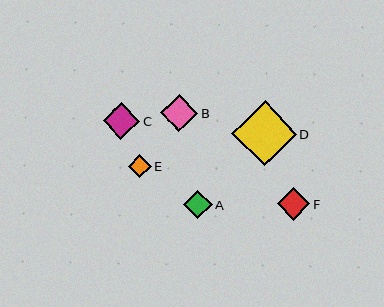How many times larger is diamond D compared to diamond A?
Diamond D is approximately 2.2 times the size of diamond A.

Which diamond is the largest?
Diamond D is the largest with a size of approximately 64 pixels.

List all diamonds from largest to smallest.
From largest to smallest: D, B, C, F, A, E.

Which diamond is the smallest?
Diamond E is the smallest with a size of approximately 23 pixels.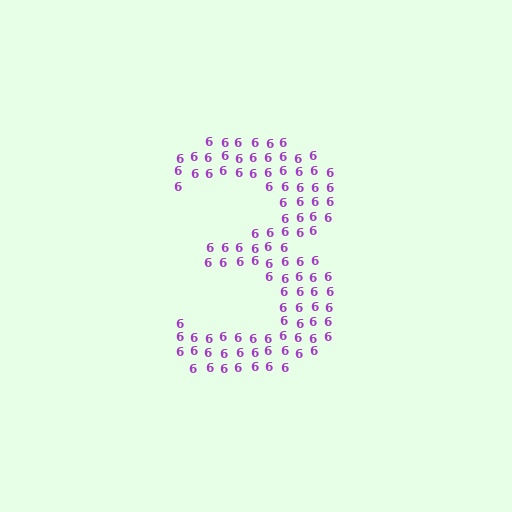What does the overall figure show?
The overall figure shows the digit 3.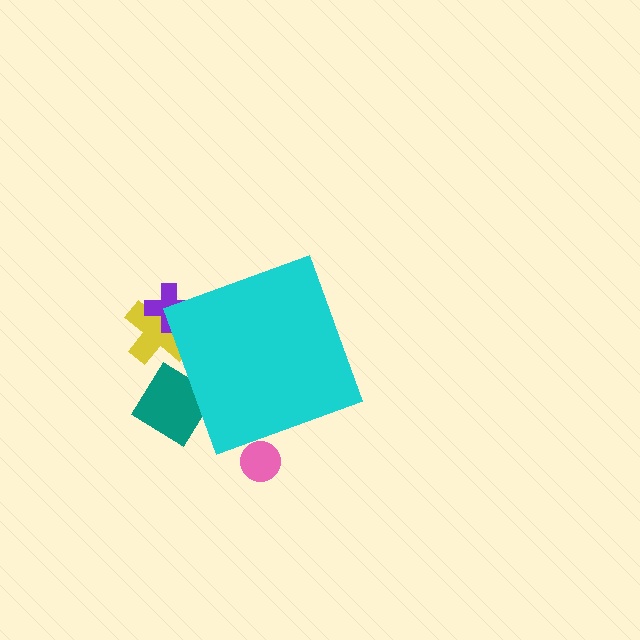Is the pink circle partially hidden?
Yes, the pink circle is partially hidden behind the cyan diamond.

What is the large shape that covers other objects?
A cyan diamond.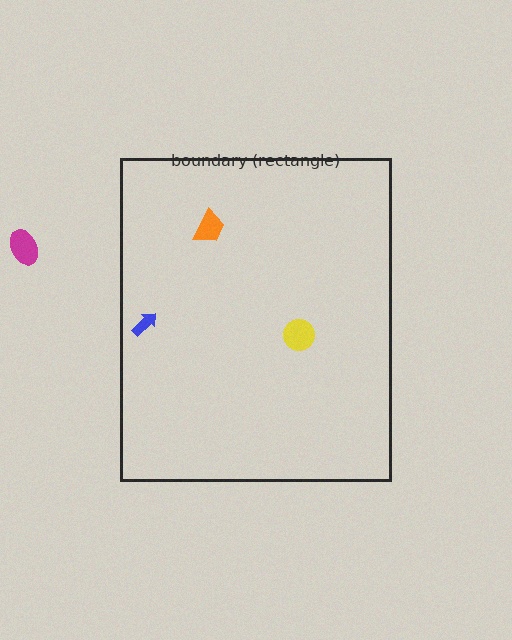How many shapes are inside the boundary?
3 inside, 1 outside.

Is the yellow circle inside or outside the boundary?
Inside.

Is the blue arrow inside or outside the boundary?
Inside.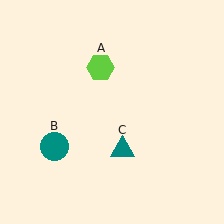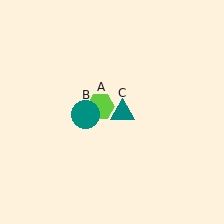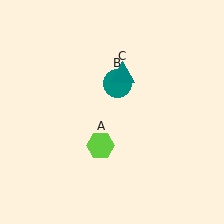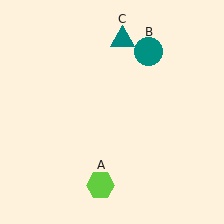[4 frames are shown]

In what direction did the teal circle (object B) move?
The teal circle (object B) moved up and to the right.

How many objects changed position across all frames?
3 objects changed position: lime hexagon (object A), teal circle (object B), teal triangle (object C).